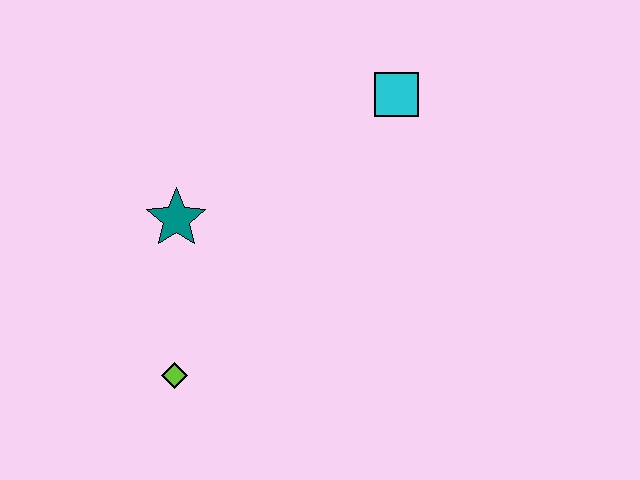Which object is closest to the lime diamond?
The teal star is closest to the lime diamond.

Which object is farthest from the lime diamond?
The cyan square is farthest from the lime diamond.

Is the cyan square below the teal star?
No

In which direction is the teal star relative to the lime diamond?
The teal star is above the lime diamond.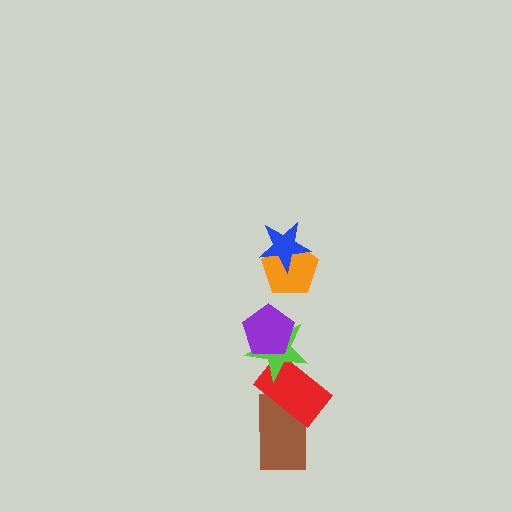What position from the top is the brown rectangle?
The brown rectangle is 6th from the top.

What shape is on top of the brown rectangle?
The red rectangle is on top of the brown rectangle.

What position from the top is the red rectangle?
The red rectangle is 5th from the top.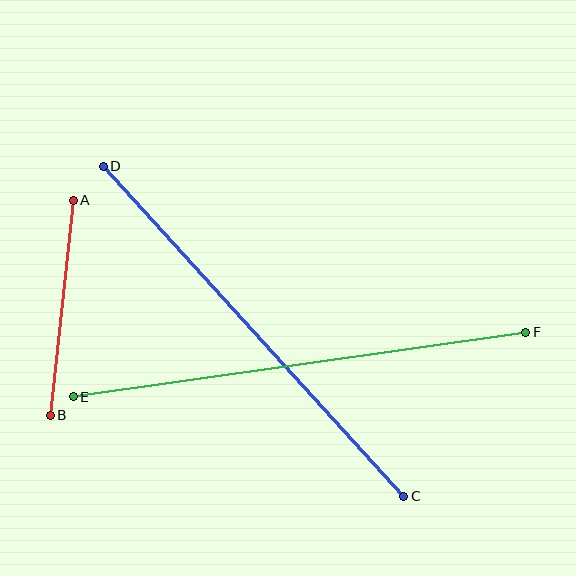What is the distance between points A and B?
The distance is approximately 216 pixels.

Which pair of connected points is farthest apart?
Points E and F are farthest apart.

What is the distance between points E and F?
The distance is approximately 457 pixels.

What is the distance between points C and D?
The distance is approximately 446 pixels.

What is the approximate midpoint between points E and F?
The midpoint is at approximately (300, 365) pixels.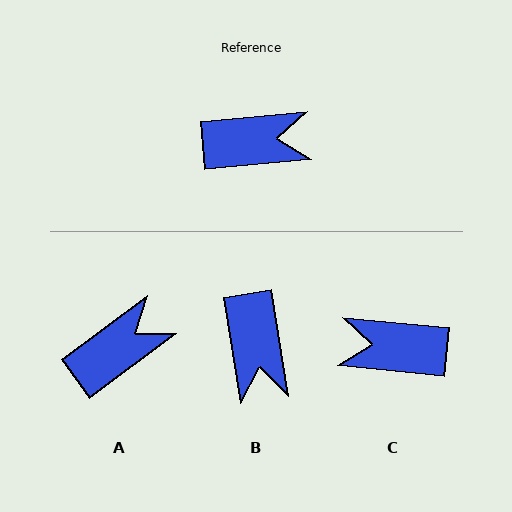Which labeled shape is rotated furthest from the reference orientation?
C, about 169 degrees away.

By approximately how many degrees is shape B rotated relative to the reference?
Approximately 87 degrees clockwise.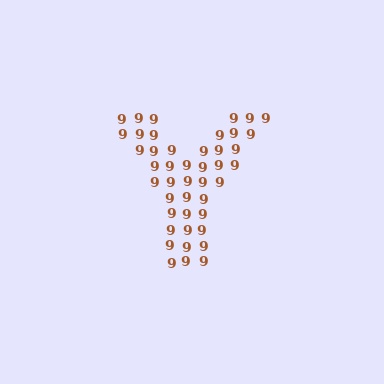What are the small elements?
The small elements are digit 9's.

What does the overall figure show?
The overall figure shows the letter Y.